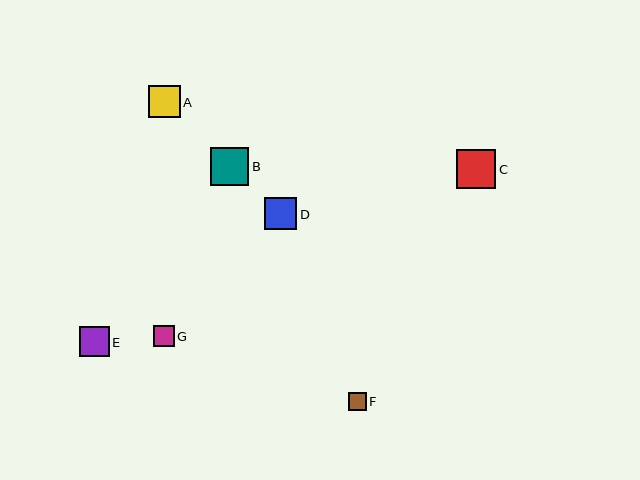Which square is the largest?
Square C is the largest with a size of approximately 40 pixels.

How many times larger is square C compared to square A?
Square C is approximately 1.2 times the size of square A.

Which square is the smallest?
Square F is the smallest with a size of approximately 18 pixels.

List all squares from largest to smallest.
From largest to smallest: C, B, D, A, E, G, F.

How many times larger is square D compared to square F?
Square D is approximately 1.8 times the size of square F.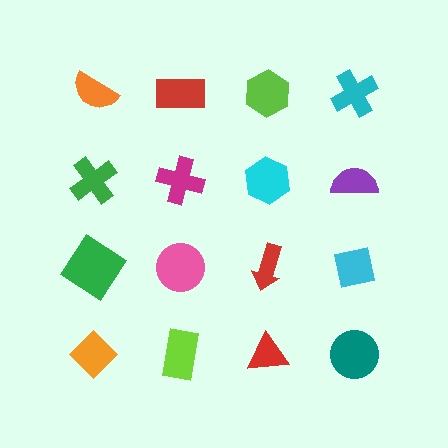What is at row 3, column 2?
A pink circle.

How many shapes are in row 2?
4 shapes.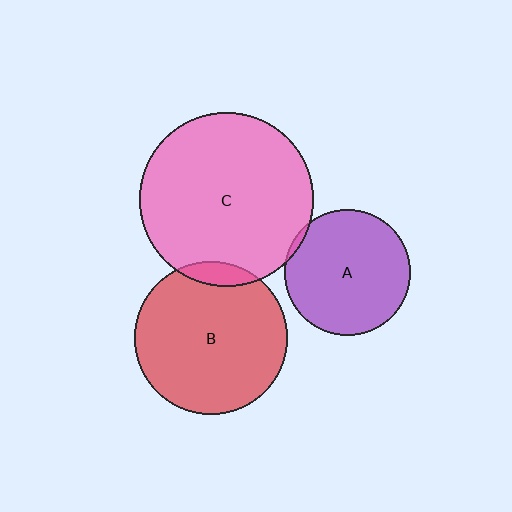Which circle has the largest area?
Circle C (pink).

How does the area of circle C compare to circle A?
Approximately 1.9 times.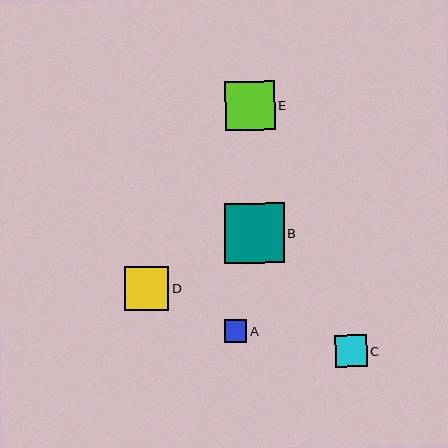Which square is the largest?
Square B is the largest with a size of approximately 60 pixels.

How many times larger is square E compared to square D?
Square E is approximately 1.1 times the size of square D.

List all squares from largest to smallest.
From largest to smallest: B, E, D, C, A.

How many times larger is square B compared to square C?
Square B is approximately 1.9 times the size of square C.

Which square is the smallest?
Square A is the smallest with a size of approximately 23 pixels.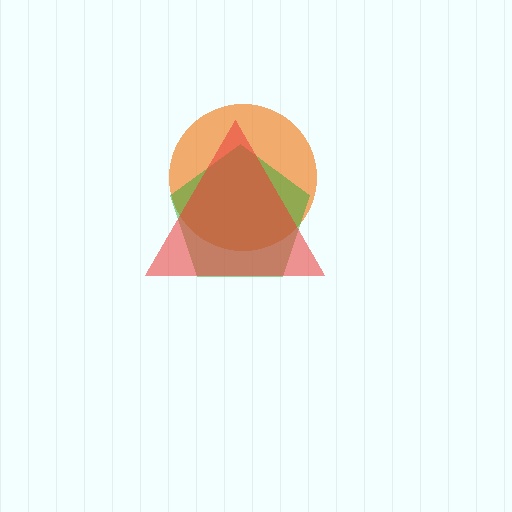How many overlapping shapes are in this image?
There are 3 overlapping shapes in the image.